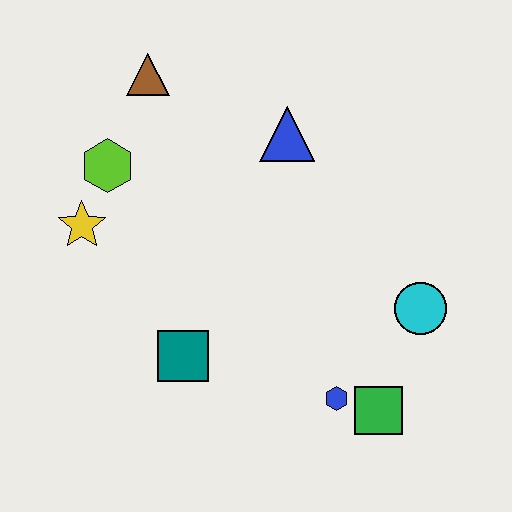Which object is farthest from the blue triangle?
The green square is farthest from the blue triangle.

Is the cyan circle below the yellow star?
Yes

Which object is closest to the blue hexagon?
The green square is closest to the blue hexagon.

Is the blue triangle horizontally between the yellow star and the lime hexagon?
No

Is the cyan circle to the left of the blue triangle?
No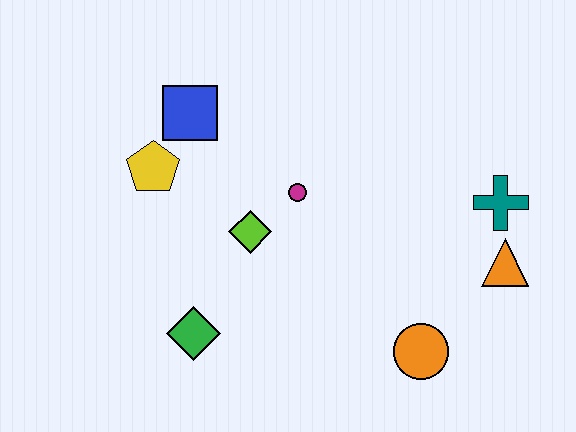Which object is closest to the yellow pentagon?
The blue square is closest to the yellow pentagon.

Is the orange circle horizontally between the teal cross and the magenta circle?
Yes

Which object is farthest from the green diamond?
The teal cross is farthest from the green diamond.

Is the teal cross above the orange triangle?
Yes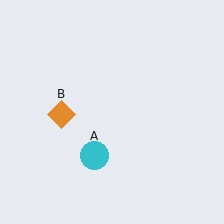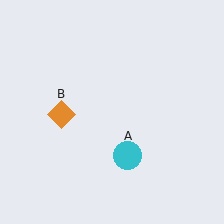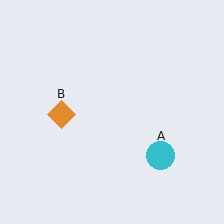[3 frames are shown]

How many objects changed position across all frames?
1 object changed position: cyan circle (object A).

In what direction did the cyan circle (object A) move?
The cyan circle (object A) moved right.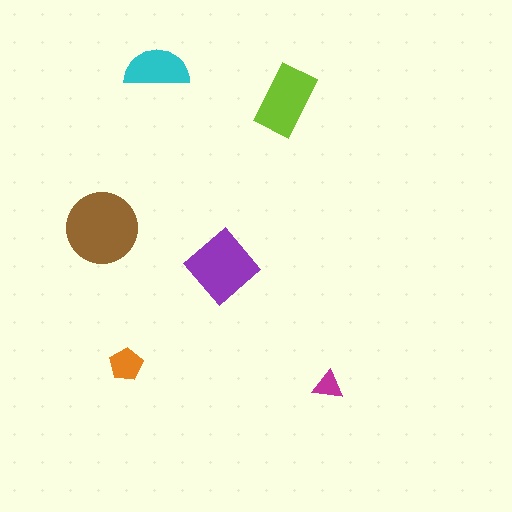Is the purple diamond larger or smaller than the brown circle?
Smaller.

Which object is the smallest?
The magenta triangle.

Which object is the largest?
The brown circle.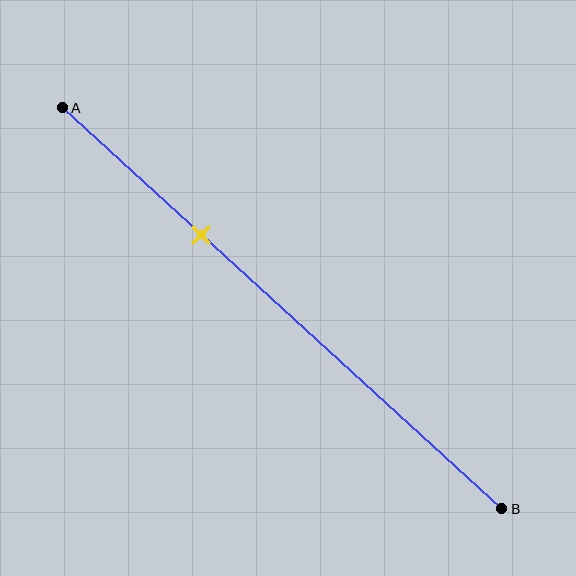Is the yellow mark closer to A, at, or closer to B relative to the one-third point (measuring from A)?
The yellow mark is approximately at the one-third point of segment AB.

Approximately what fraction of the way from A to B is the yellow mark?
The yellow mark is approximately 30% of the way from A to B.